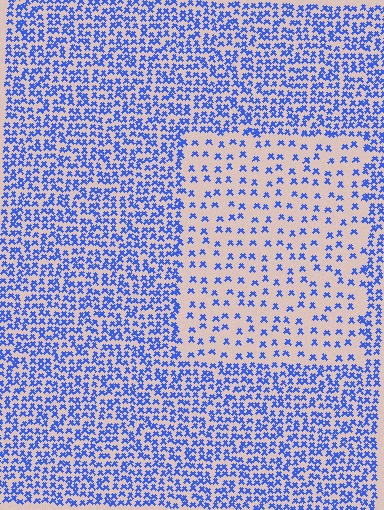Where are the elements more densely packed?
The elements are more densely packed outside the rectangle boundary.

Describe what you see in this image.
The image contains small blue elements arranged at two different densities. A rectangle-shaped region is visible where the elements are less densely packed than the surrounding area.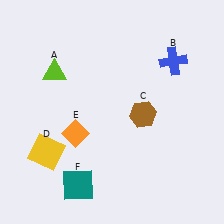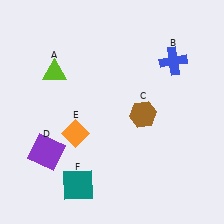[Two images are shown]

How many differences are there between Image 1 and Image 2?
There is 1 difference between the two images.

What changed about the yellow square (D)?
In Image 1, D is yellow. In Image 2, it changed to purple.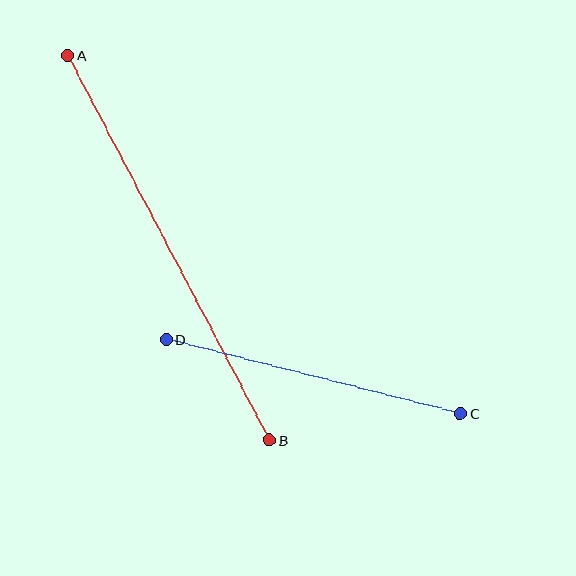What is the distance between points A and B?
The distance is approximately 435 pixels.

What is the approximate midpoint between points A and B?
The midpoint is at approximately (169, 248) pixels.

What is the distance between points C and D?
The distance is approximately 303 pixels.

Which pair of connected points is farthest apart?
Points A and B are farthest apart.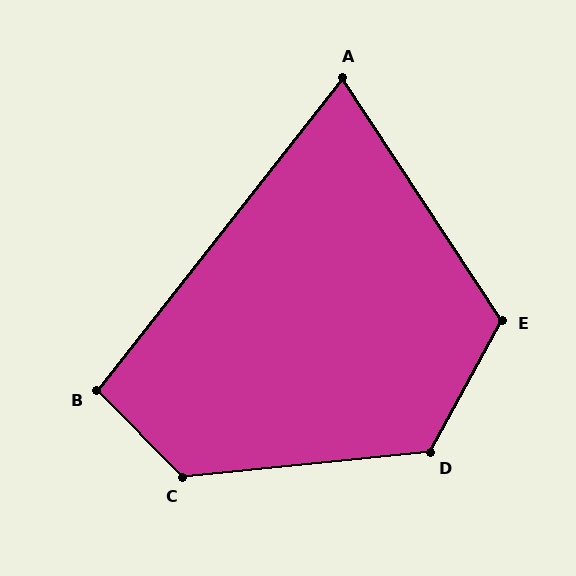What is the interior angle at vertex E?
Approximately 118 degrees (obtuse).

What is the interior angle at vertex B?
Approximately 97 degrees (obtuse).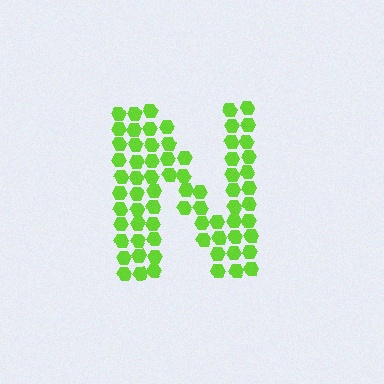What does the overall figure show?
The overall figure shows the letter N.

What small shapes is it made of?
It is made of small hexagons.